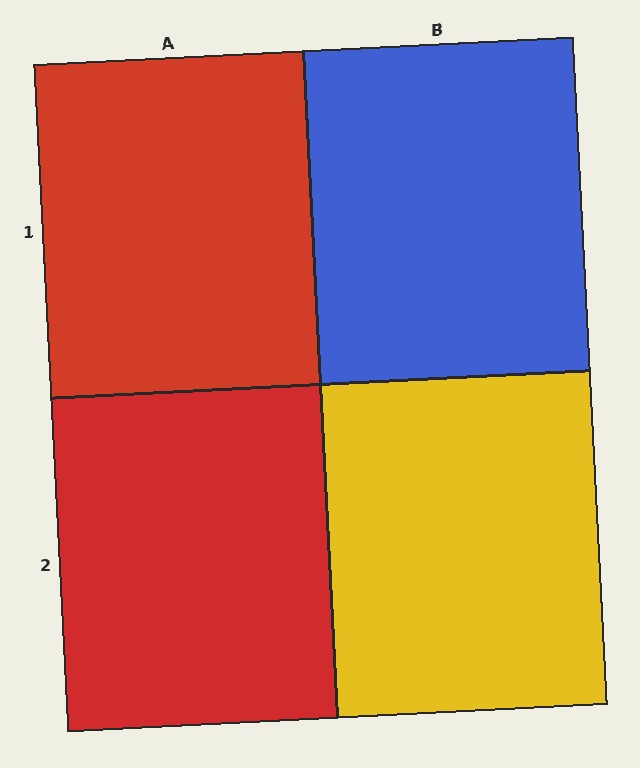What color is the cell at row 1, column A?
Red.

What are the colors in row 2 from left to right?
Red, yellow.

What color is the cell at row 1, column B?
Blue.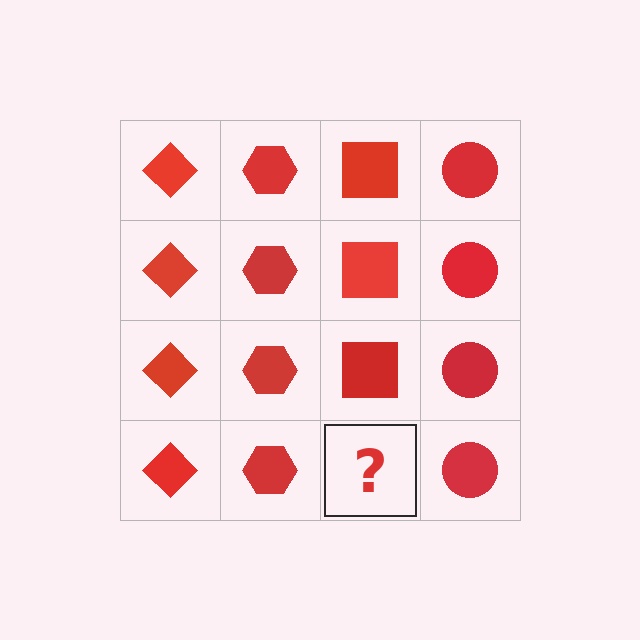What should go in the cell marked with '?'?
The missing cell should contain a red square.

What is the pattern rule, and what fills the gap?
The rule is that each column has a consistent shape. The gap should be filled with a red square.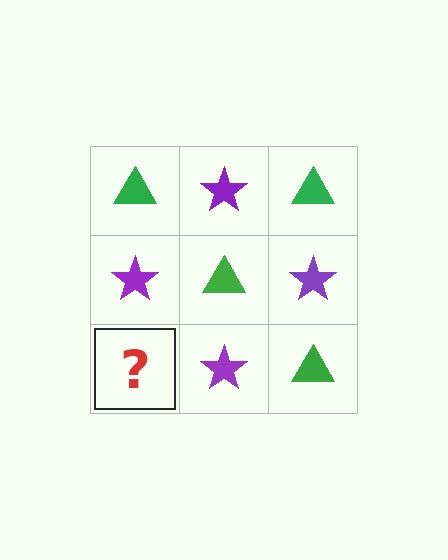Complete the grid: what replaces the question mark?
The question mark should be replaced with a green triangle.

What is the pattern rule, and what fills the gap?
The rule is that it alternates green triangle and purple star in a checkerboard pattern. The gap should be filled with a green triangle.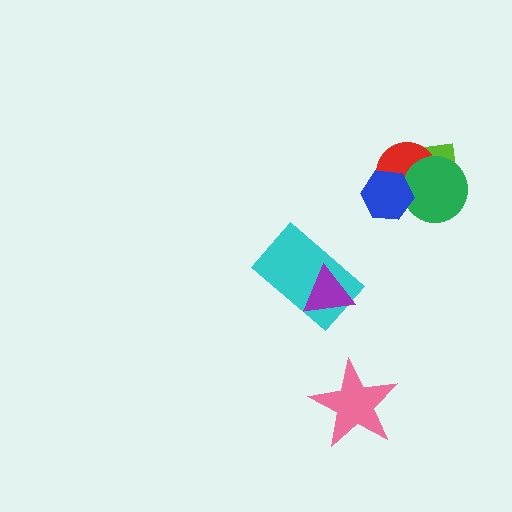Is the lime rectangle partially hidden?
Yes, it is partially covered by another shape.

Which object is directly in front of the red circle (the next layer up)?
The green circle is directly in front of the red circle.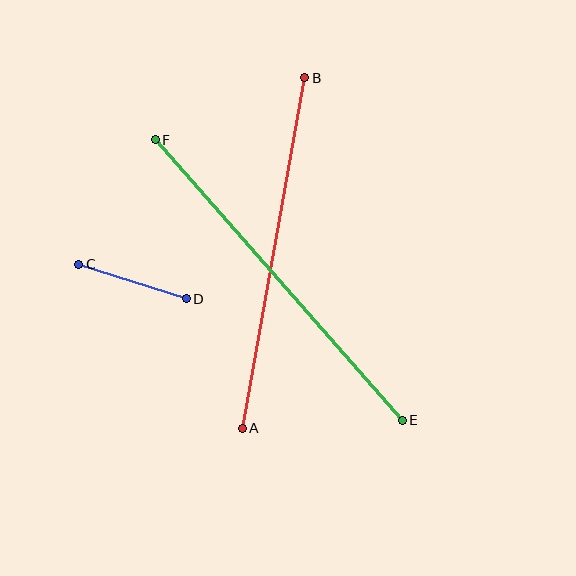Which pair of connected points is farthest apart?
Points E and F are farthest apart.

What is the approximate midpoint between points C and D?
The midpoint is at approximately (132, 281) pixels.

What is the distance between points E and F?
The distance is approximately 374 pixels.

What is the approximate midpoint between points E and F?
The midpoint is at approximately (279, 280) pixels.